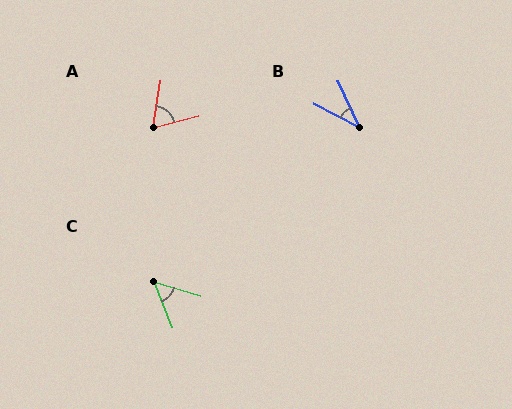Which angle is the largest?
A, at approximately 66 degrees.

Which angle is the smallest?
B, at approximately 38 degrees.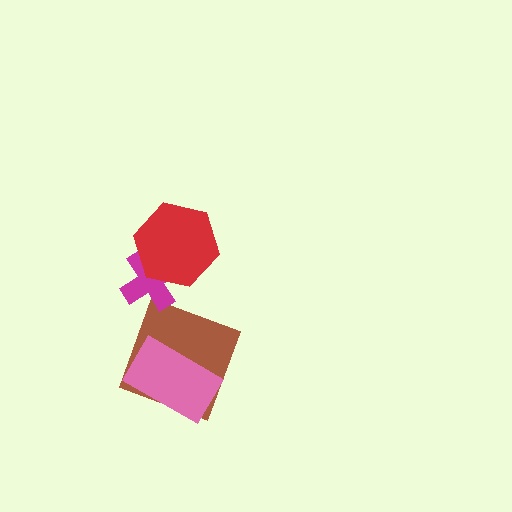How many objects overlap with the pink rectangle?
1 object overlaps with the pink rectangle.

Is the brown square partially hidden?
Yes, it is partially covered by another shape.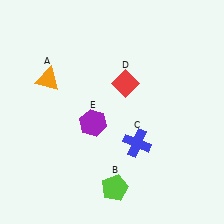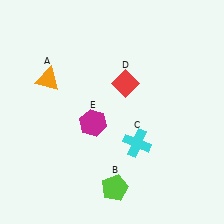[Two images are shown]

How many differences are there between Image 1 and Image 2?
There are 2 differences between the two images.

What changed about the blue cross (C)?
In Image 1, C is blue. In Image 2, it changed to cyan.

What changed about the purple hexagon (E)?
In Image 1, E is purple. In Image 2, it changed to magenta.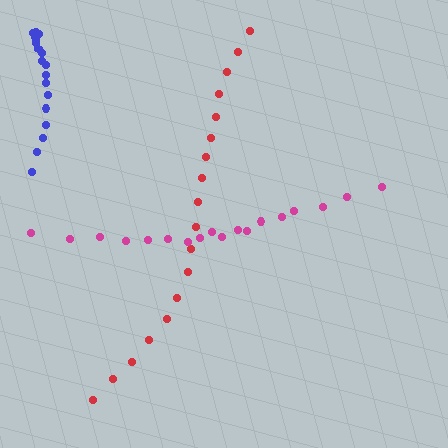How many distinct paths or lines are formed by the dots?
There are 3 distinct paths.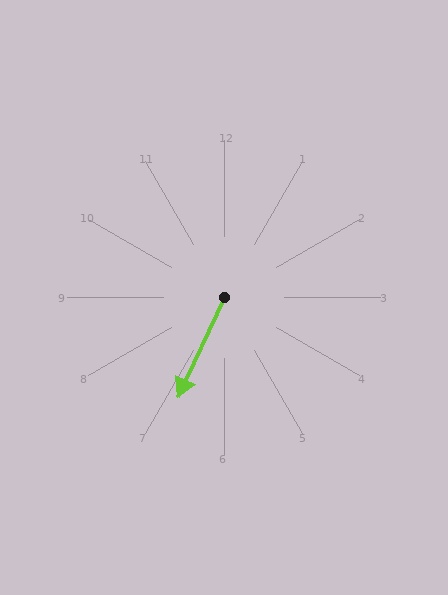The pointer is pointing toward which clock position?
Roughly 7 o'clock.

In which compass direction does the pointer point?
Southwest.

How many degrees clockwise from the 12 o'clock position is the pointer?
Approximately 205 degrees.